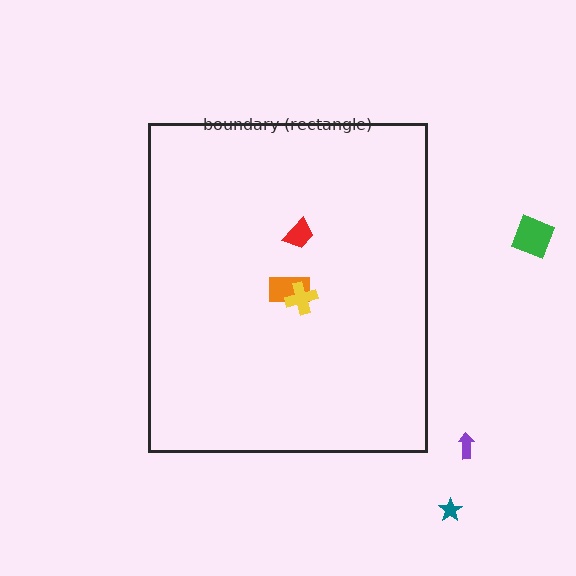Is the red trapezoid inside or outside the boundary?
Inside.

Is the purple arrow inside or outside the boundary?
Outside.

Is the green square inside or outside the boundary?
Outside.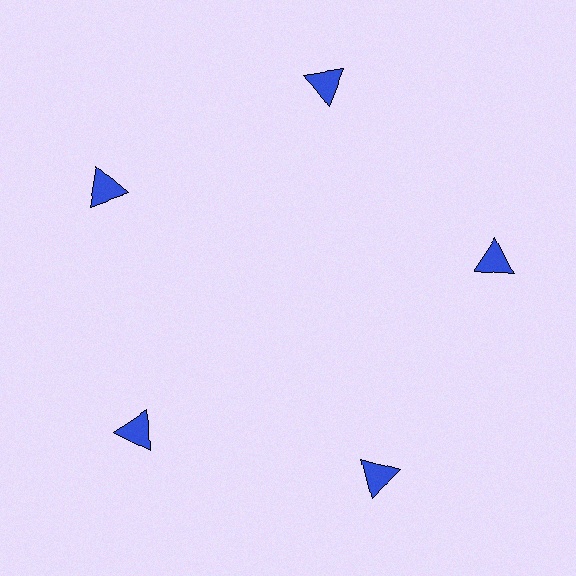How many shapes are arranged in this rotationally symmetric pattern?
There are 5 shapes, arranged in 5 groups of 1.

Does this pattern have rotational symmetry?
Yes, this pattern has 5-fold rotational symmetry. It looks the same after rotating 72 degrees around the center.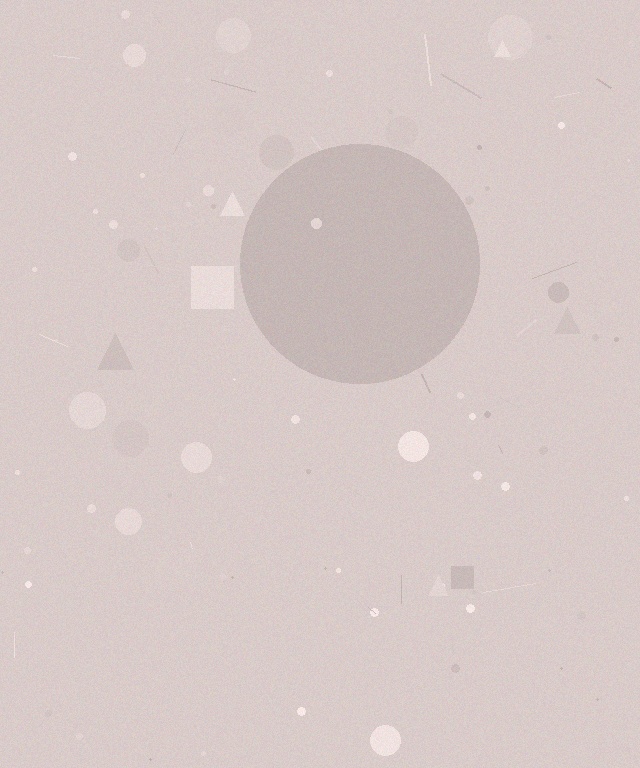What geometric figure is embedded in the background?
A circle is embedded in the background.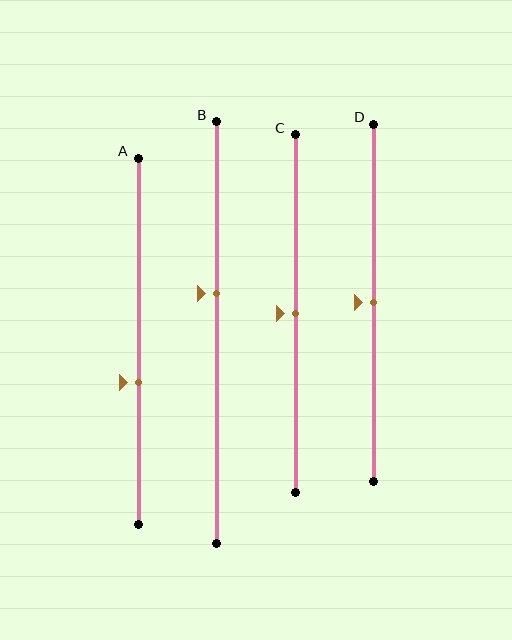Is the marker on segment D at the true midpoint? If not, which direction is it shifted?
Yes, the marker on segment D is at the true midpoint.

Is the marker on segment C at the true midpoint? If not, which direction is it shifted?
Yes, the marker on segment C is at the true midpoint.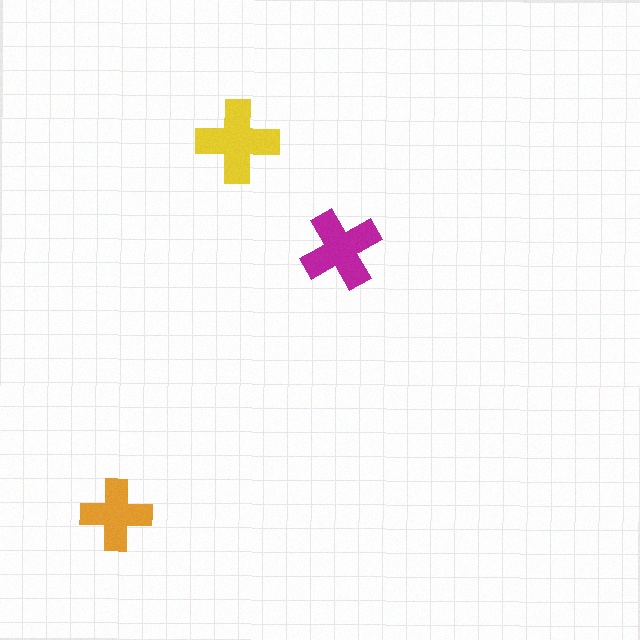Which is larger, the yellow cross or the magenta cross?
The yellow one.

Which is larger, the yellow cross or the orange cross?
The yellow one.